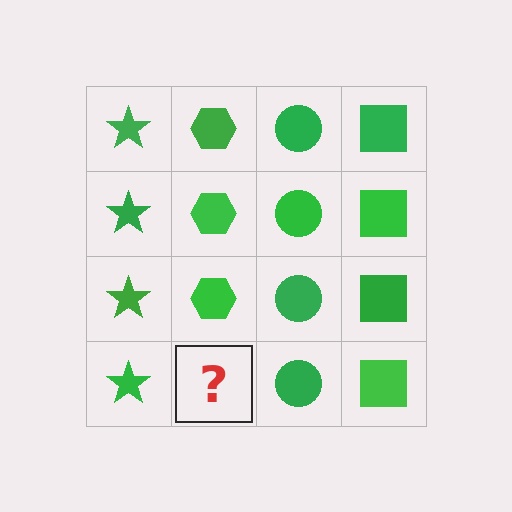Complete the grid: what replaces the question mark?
The question mark should be replaced with a green hexagon.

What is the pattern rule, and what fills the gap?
The rule is that each column has a consistent shape. The gap should be filled with a green hexagon.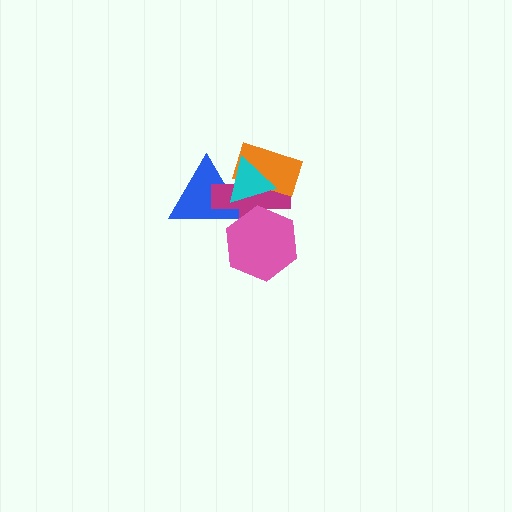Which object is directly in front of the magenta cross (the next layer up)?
The orange rectangle is directly in front of the magenta cross.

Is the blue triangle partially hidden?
Yes, it is partially covered by another shape.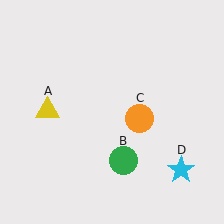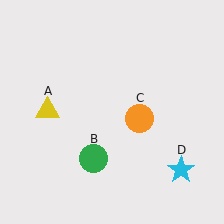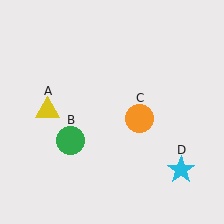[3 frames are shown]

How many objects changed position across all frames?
1 object changed position: green circle (object B).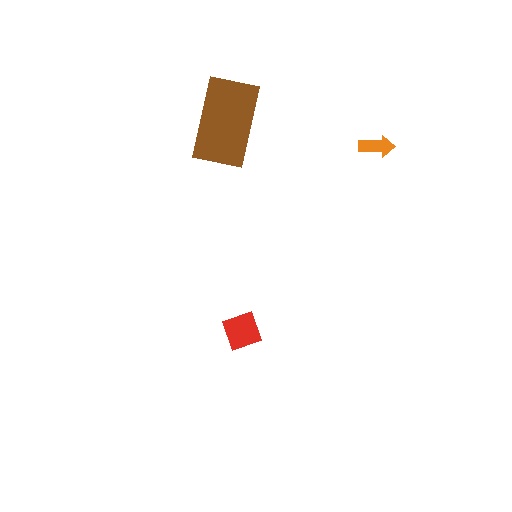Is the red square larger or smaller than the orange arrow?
Larger.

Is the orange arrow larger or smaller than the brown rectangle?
Smaller.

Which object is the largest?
The brown rectangle.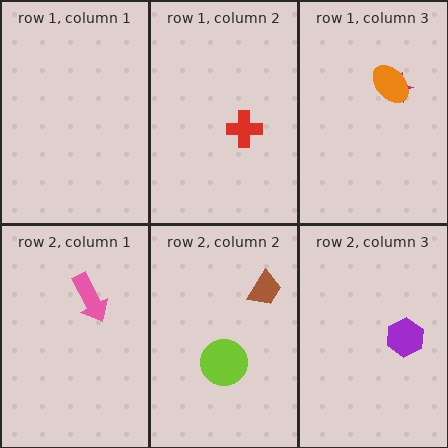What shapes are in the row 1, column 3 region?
The magenta star, the orange ellipse.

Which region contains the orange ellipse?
The row 1, column 3 region.